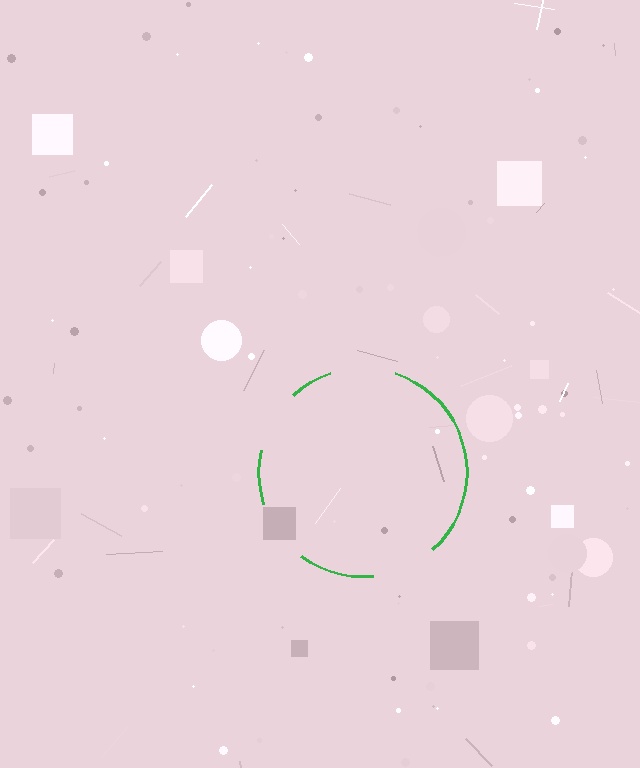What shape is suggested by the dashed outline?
The dashed outline suggests a circle.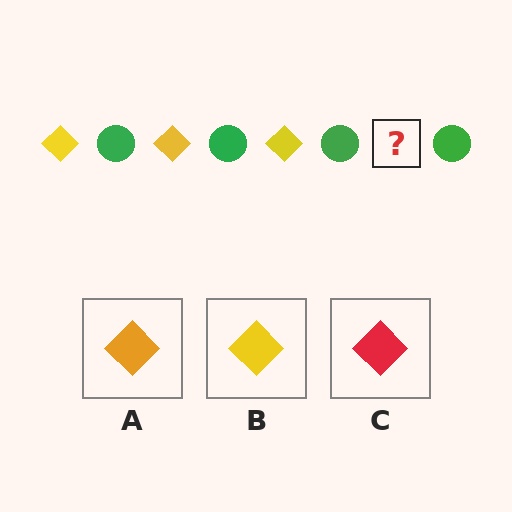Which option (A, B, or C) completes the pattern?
B.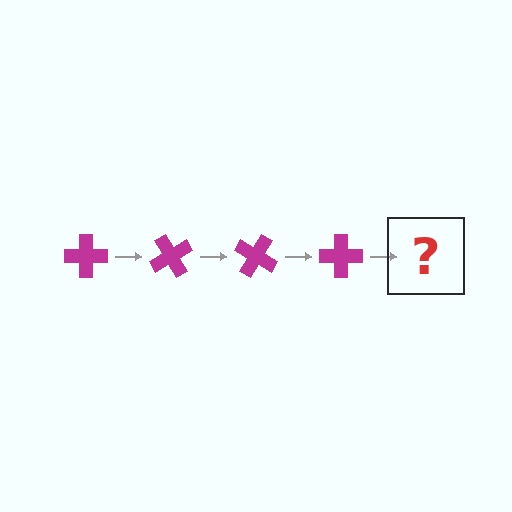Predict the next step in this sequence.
The next step is a magenta cross rotated 240 degrees.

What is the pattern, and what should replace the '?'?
The pattern is that the cross rotates 60 degrees each step. The '?' should be a magenta cross rotated 240 degrees.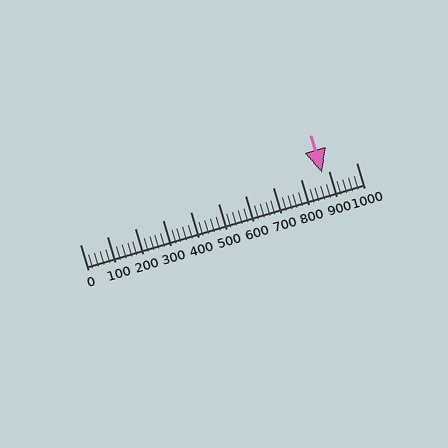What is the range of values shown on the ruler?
The ruler shows values from 0 to 1000.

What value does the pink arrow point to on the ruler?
The pink arrow points to approximately 876.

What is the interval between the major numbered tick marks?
The major tick marks are spaced 100 units apart.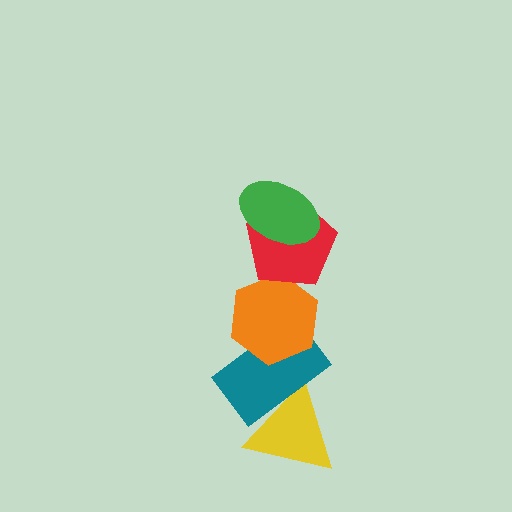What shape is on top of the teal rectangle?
The orange hexagon is on top of the teal rectangle.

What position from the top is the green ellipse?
The green ellipse is 1st from the top.